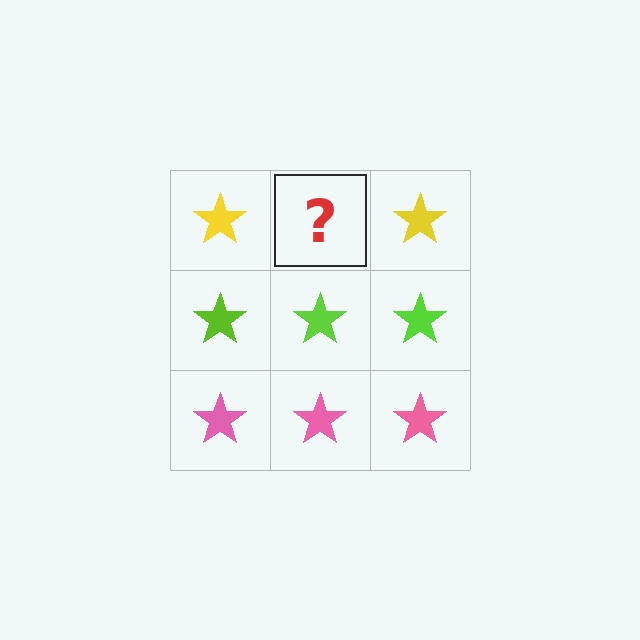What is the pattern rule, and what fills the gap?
The rule is that each row has a consistent color. The gap should be filled with a yellow star.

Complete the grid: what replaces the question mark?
The question mark should be replaced with a yellow star.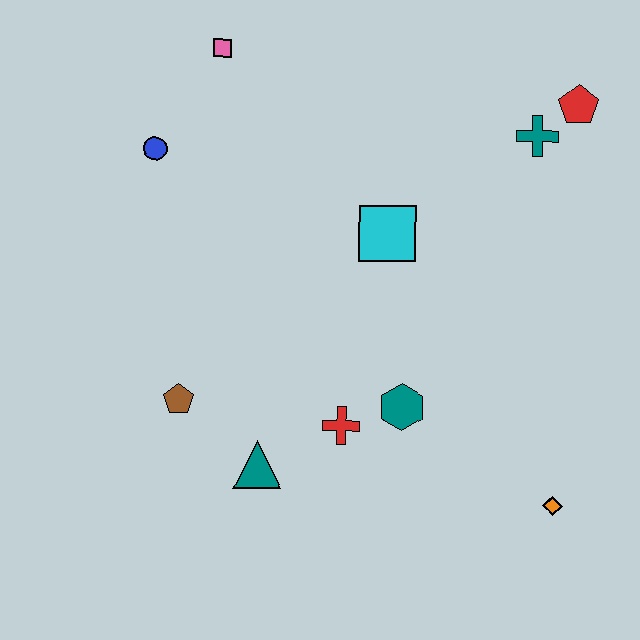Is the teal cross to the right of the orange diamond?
No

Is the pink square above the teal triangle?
Yes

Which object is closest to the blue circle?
The pink square is closest to the blue circle.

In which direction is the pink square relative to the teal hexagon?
The pink square is above the teal hexagon.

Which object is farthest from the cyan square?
The orange diamond is farthest from the cyan square.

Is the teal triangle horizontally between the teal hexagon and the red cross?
No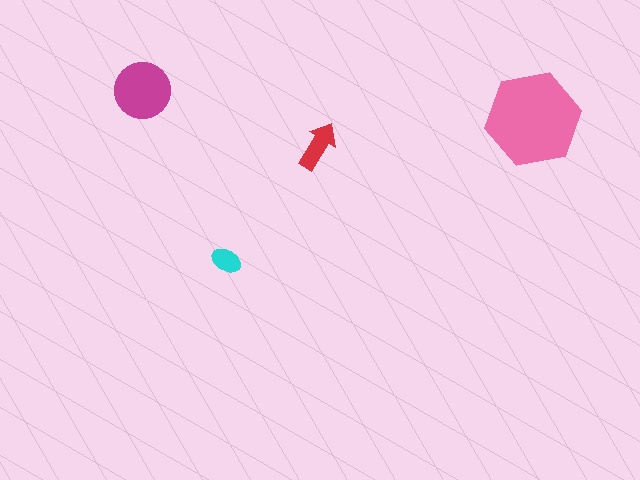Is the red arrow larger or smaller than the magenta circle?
Smaller.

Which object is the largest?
The pink hexagon.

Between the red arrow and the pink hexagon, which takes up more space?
The pink hexagon.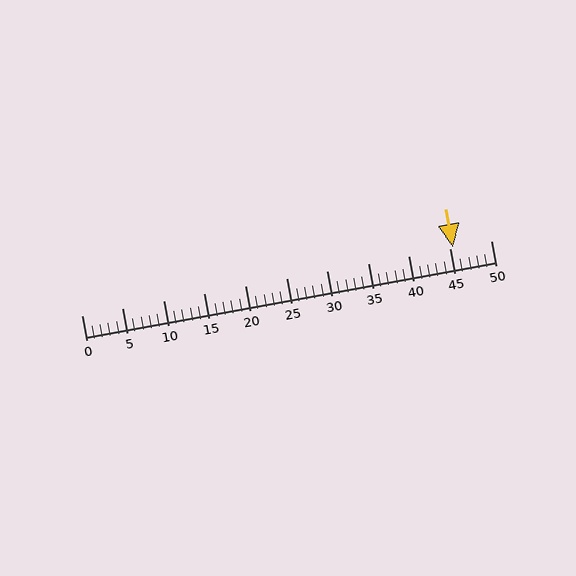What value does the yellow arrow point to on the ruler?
The yellow arrow points to approximately 45.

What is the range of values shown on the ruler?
The ruler shows values from 0 to 50.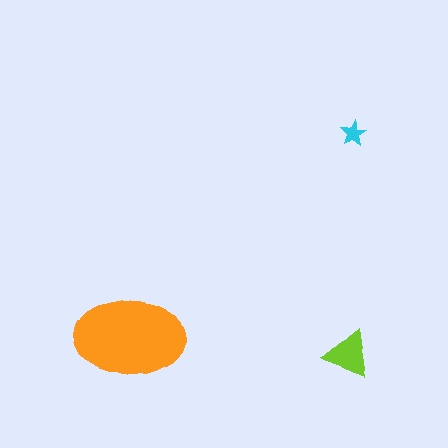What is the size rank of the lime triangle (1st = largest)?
2nd.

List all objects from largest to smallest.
The orange ellipse, the lime triangle, the cyan star.